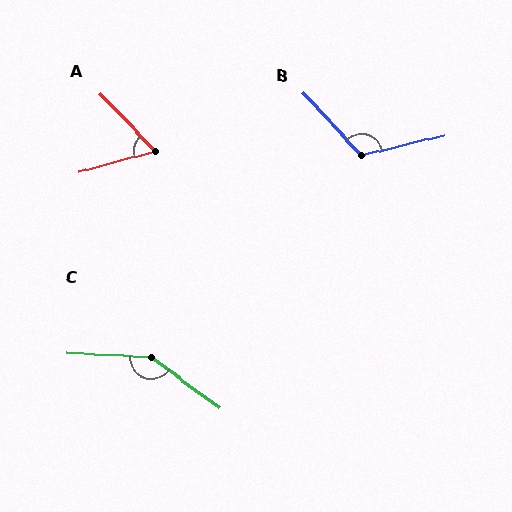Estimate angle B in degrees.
Approximately 119 degrees.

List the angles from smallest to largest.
A (62°), B (119°), C (146°).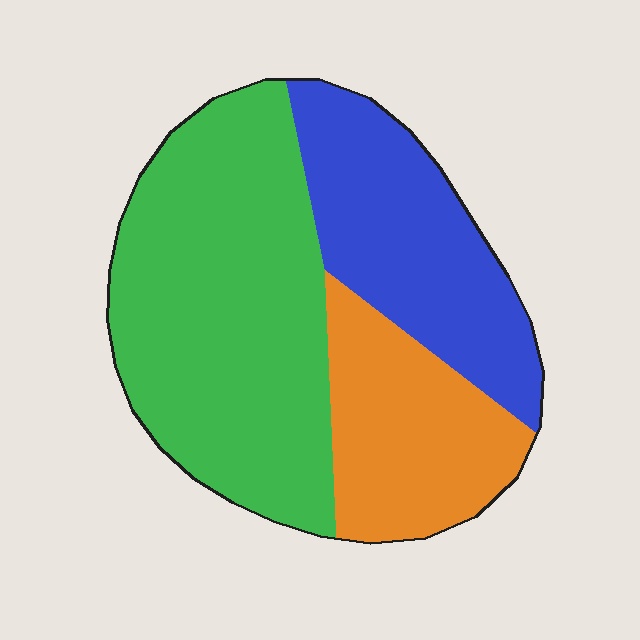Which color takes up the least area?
Orange, at roughly 25%.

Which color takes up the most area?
Green, at roughly 50%.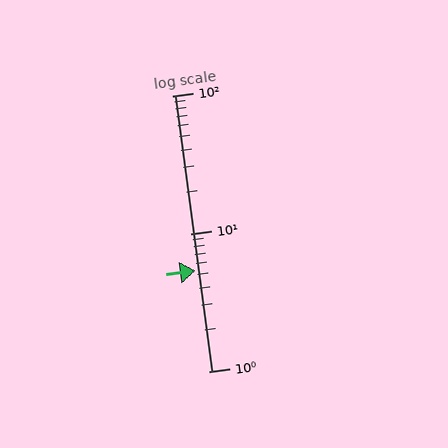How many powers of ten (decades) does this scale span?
The scale spans 2 decades, from 1 to 100.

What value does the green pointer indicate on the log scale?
The pointer indicates approximately 5.4.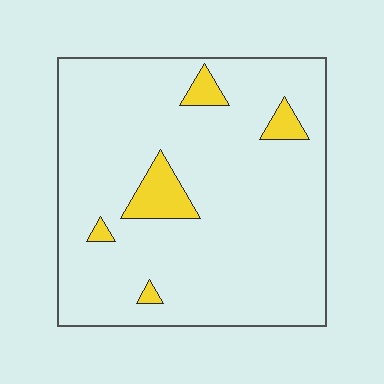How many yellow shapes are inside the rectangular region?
5.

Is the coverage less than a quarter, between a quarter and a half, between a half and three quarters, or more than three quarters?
Less than a quarter.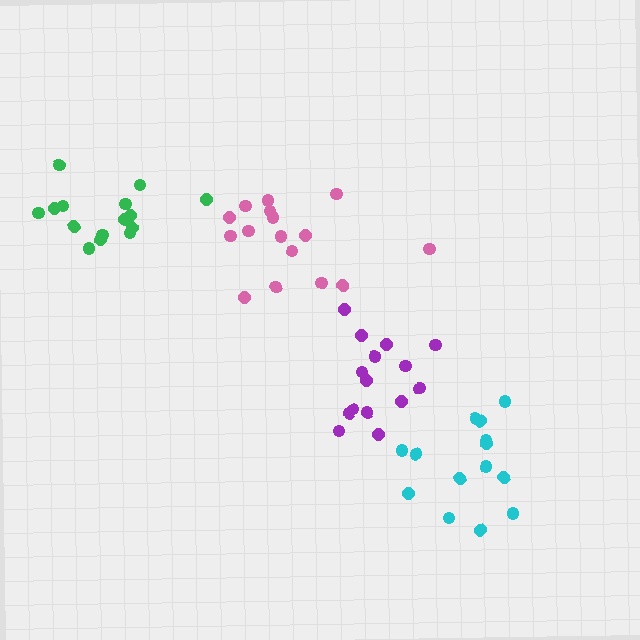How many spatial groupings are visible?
There are 4 spatial groupings.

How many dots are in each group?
Group 1: 16 dots, Group 2: 14 dots, Group 3: 15 dots, Group 4: 15 dots (60 total).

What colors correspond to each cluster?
The clusters are colored: pink, cyan, green, purple.